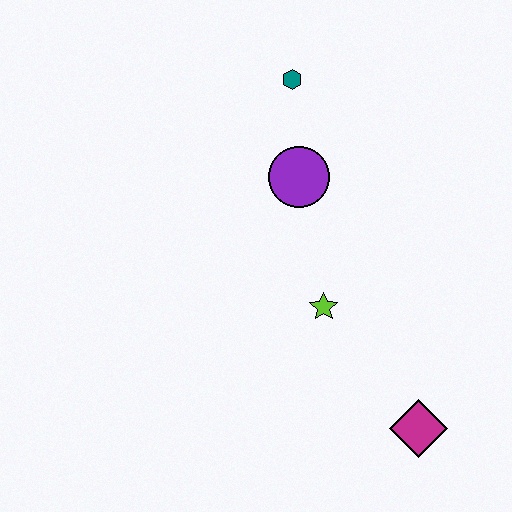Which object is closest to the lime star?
The purple circle is closest to the lime star.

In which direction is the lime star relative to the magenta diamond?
The lime star is above the magenta diamond.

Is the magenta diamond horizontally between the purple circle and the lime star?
No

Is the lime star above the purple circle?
No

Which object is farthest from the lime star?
The teal hexagon is farthest from the lime star.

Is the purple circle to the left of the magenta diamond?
Yes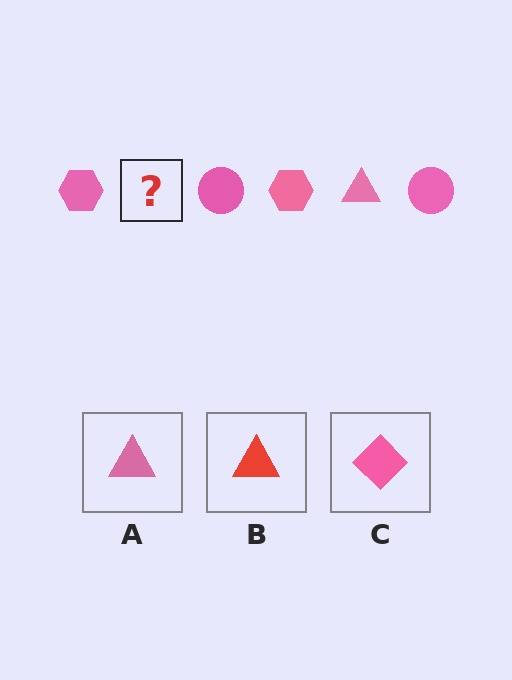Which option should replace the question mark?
Option A.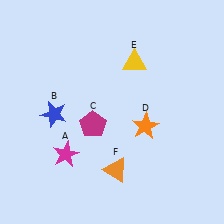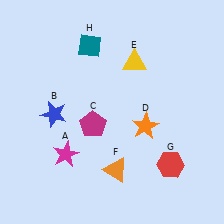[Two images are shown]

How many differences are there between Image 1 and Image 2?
There are 2 differences between the two images.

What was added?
A red hexagon (G), a teal diamond (H) were added in Image 2.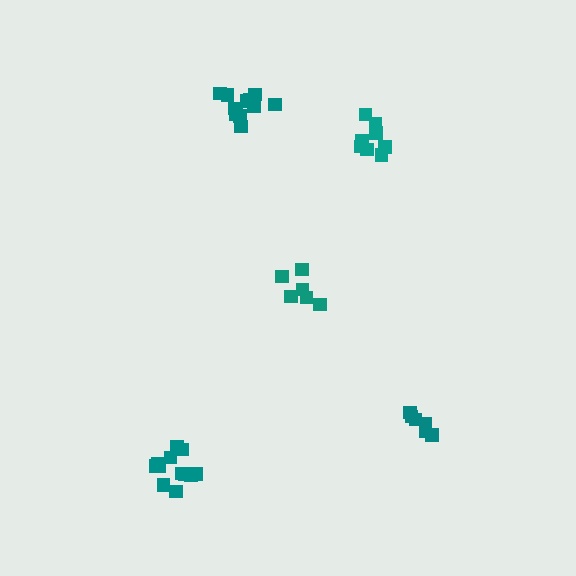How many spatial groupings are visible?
There are 5 spatial groupings.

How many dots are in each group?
Group 1: 11 dots, Group 2: 6 dots, Group 3: 6 dots, Group 4: 9 dots, Group 5: 12 dots (44 total).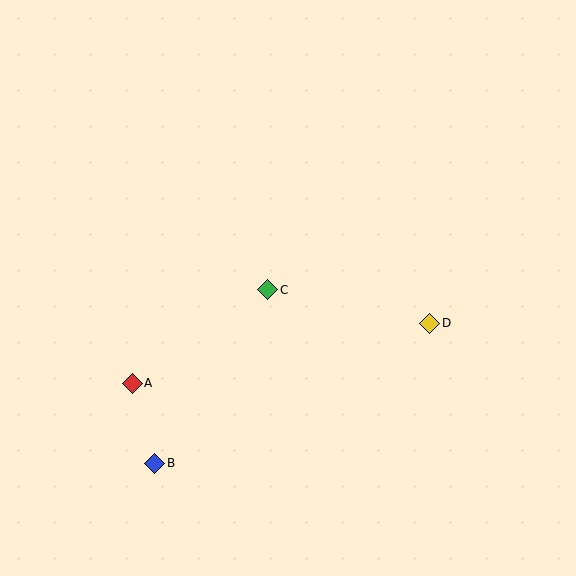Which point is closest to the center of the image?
Point C at (268, 290) is closest to the center.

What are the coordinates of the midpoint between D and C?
The midpoint between D and C is at (349, 307).